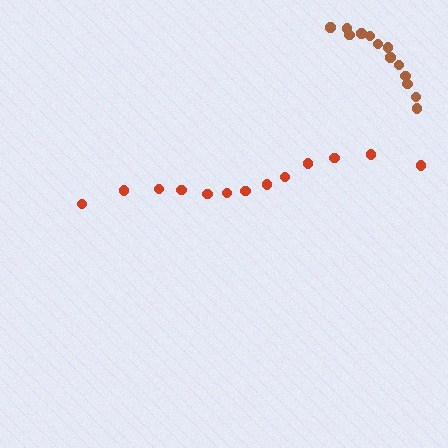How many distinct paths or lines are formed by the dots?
There are 2 distinct paths.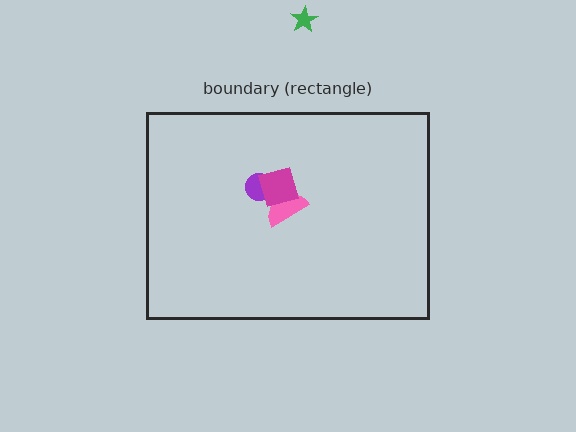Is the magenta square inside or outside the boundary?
Inside.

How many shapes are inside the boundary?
3 inside, 1 outside.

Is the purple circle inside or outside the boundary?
Inside.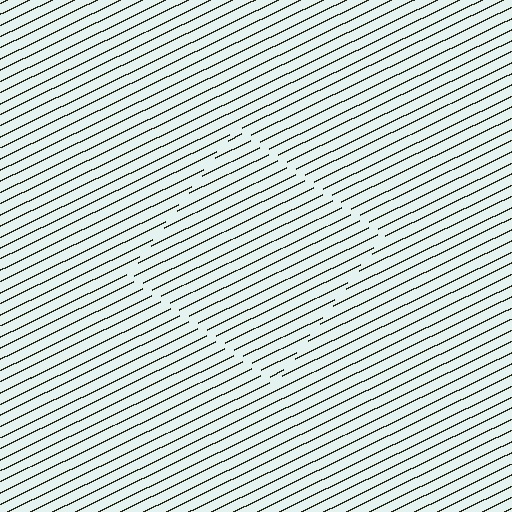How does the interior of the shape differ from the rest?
The interior of the shape contains the same grating, shifted by half a period — the contour is defined by the phase discontinuity where line-ends from the inner and outer gratings abut.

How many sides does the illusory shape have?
4 sides — the line-ends trace a square.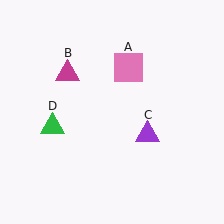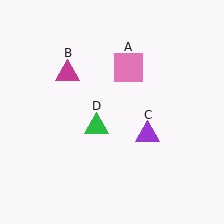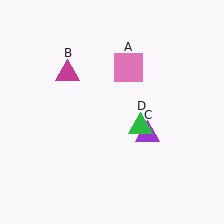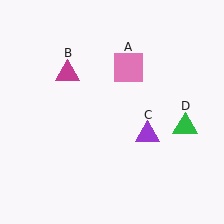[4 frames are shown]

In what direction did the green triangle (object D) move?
The green triangle (object D) moved right.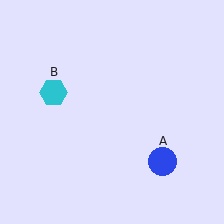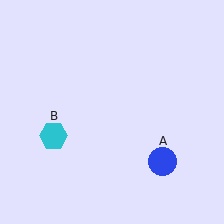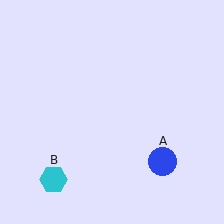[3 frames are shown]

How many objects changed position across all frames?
1 object changed position: cyan hexagon (object B).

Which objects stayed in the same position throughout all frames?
Blue circle (object A) remained stationary.